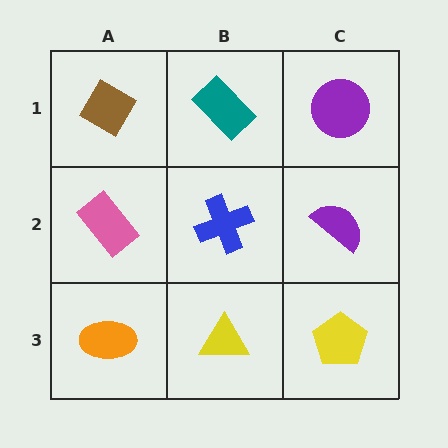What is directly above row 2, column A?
A brown diamond.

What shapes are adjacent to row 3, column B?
A blue cross (row 2, column B), an orange ellipse (row 3, column A), a yellow pentagon (row 3, column C).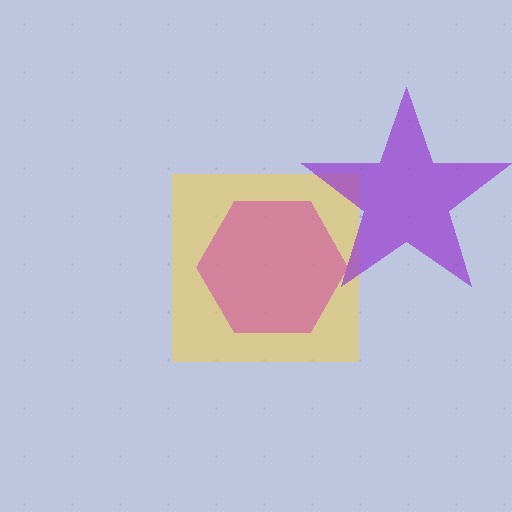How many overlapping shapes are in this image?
There are 3 overlapping shapes in the image.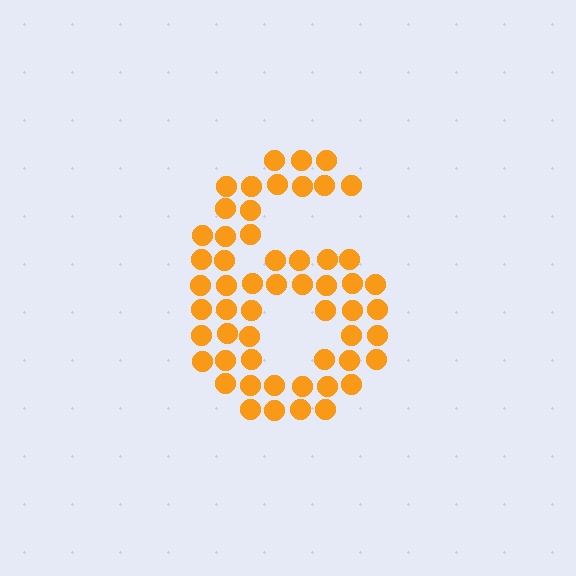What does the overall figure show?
The overall figure shows the digit 6.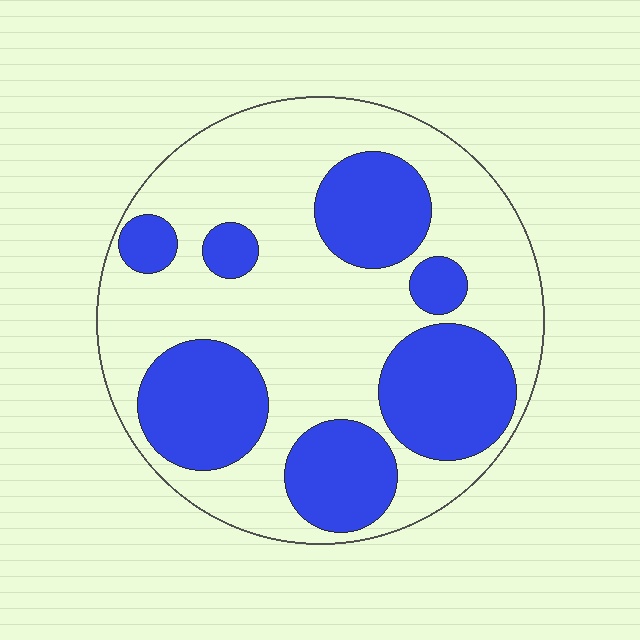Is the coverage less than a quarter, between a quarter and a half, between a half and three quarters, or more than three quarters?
Between a quarter and a half.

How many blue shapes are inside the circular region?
7.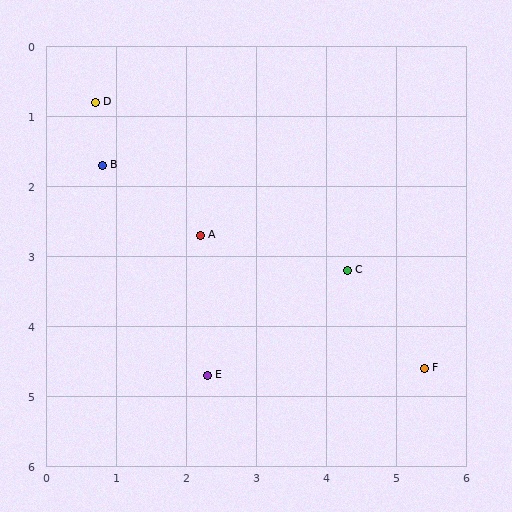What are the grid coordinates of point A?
Point A is at approximately (2.2, 2.7).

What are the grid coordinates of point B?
Point B is at approximately (0.8, 1.7).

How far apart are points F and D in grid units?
Points F and D are about 6.0 grid units apart.